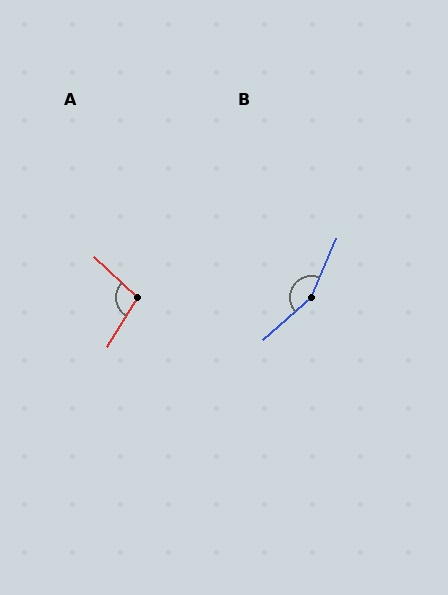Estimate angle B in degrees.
Approximately 155 degrees.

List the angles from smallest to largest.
A (102°), B (155°).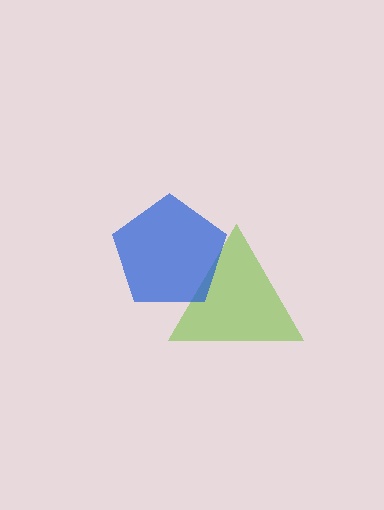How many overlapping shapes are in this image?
There are 2 overlapping shapes in the image.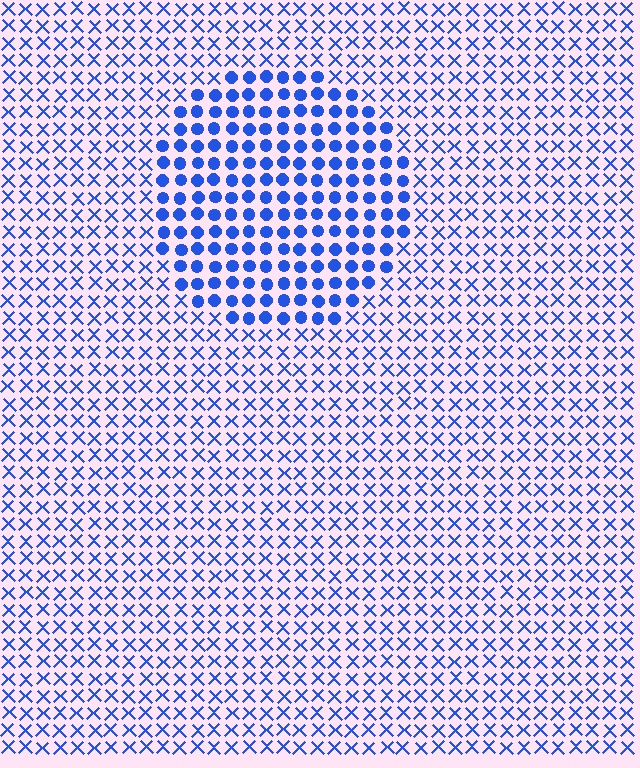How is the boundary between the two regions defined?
The boundary is defined by a change in element shape: circles inside vs. X marks outside. All elements share the same color and spacing.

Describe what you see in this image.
The image is filled with small blue elements arranged in a uniform grid. A circle-shaped region contains circles, while the surrounding area contains X marks. The boundary is defined purely by the change in element shape.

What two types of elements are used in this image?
The image uses circles inside the circle region and X marks outside it.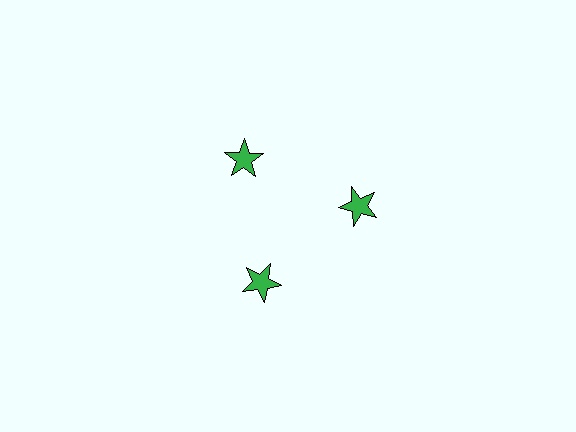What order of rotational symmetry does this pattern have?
This pattern has 3-fold rotational symmetry.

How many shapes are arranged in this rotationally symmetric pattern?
There are 3 shapes, arranged in 3 groups of 1.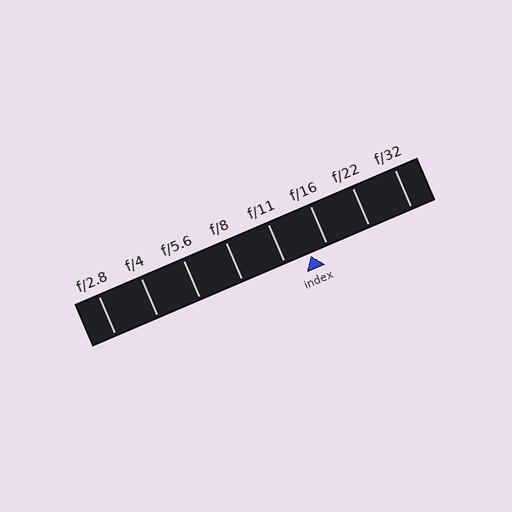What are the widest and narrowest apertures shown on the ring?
The widest aperture shown is f/2.8 and the narrowest is f/32.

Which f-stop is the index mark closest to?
The index mark is closest to f/16.